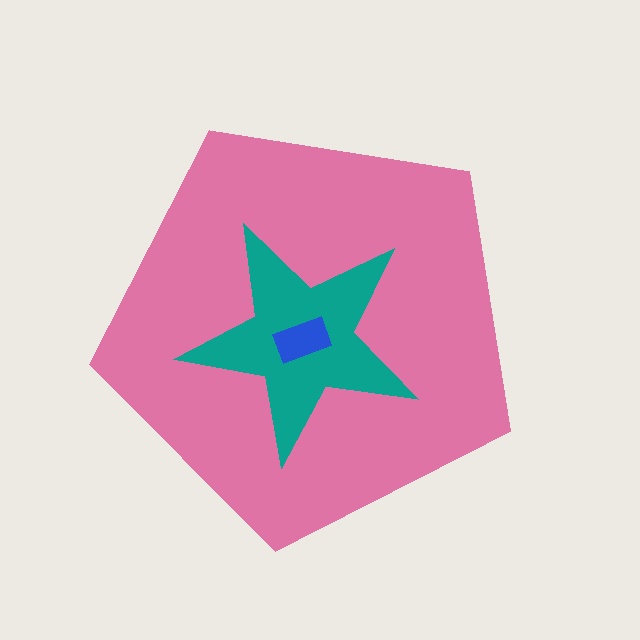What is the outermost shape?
The pink pentagon.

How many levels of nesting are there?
3.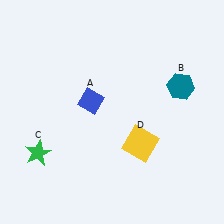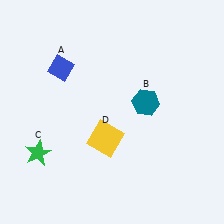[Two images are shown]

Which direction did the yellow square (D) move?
The yellow square (D) moved left.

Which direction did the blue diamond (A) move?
The blue diamond (A) moved up.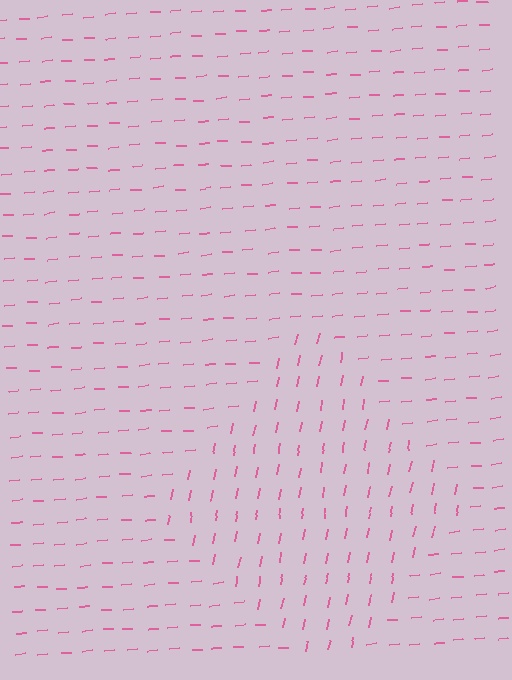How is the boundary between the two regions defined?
The boundary is defined purely by a change in line orientation (approximately 75 degrees difference). All lines are the same color and thickness.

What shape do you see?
I see a diamond.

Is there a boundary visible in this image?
Yes, there is a texture boundary formed by a change in line orientation.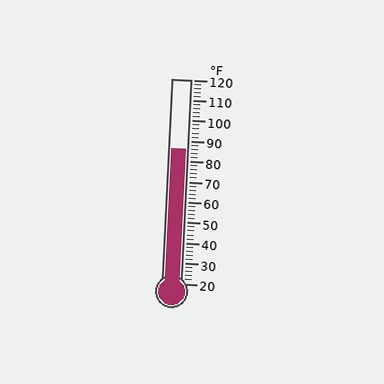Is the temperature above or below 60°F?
The temperature is above 60°F.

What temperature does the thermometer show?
The thermometer shows approximately 86°F.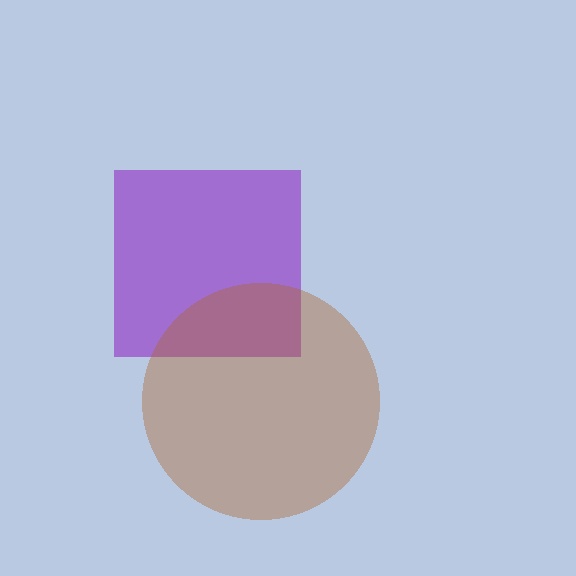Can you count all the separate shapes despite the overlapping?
Yes, there are 2 separate shapes.